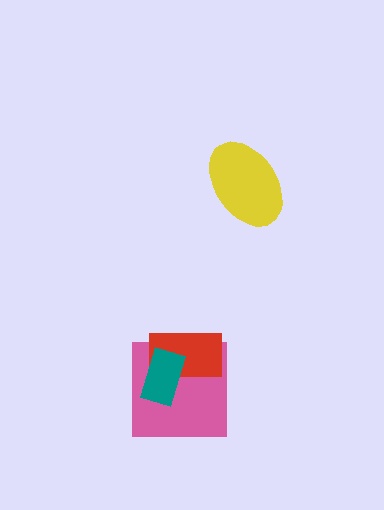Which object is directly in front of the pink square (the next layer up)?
The red rectangle is directly in front of the pink square.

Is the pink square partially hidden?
Yes, it is partially covered by another shape.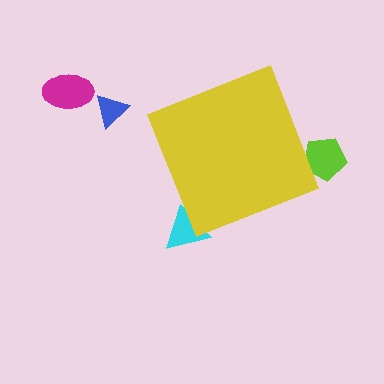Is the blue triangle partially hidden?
No, the blue triangle is fully visible.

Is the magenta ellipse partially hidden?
No, the magenta ellipse is fully visible.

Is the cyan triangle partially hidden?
Yes, the cyan triangle is partially hidden behind the yellow diamond.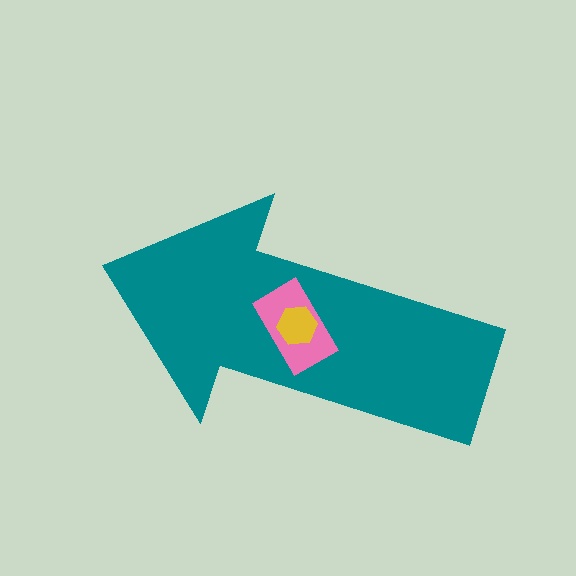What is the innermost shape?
The yellow hexagon.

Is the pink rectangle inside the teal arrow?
Yes.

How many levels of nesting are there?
3.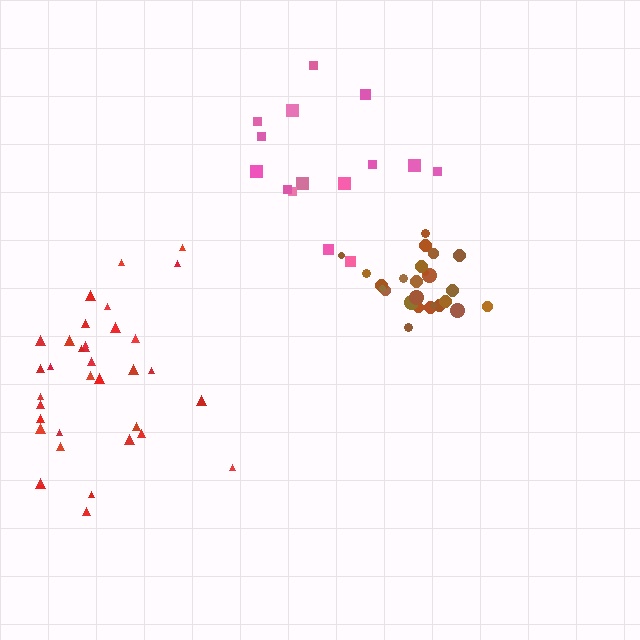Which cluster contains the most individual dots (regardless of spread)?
Red (35).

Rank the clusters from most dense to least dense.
brown, red, pink.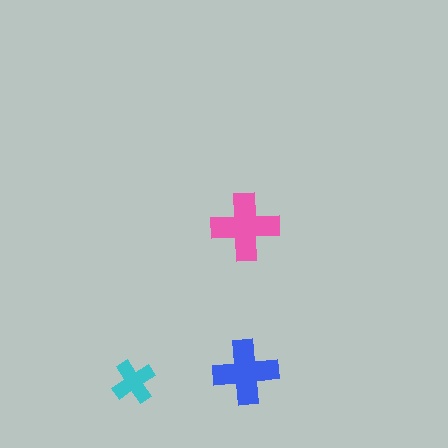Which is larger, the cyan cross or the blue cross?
The blue one.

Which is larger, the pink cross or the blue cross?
The pink one.